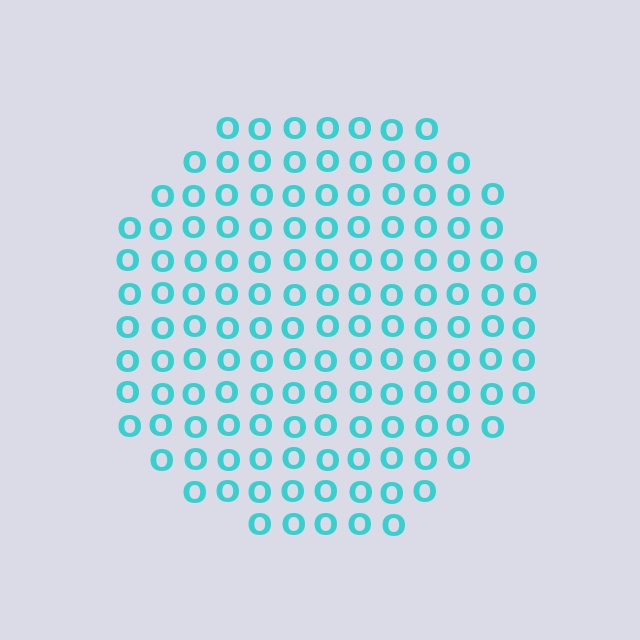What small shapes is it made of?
It is made of small letter O's.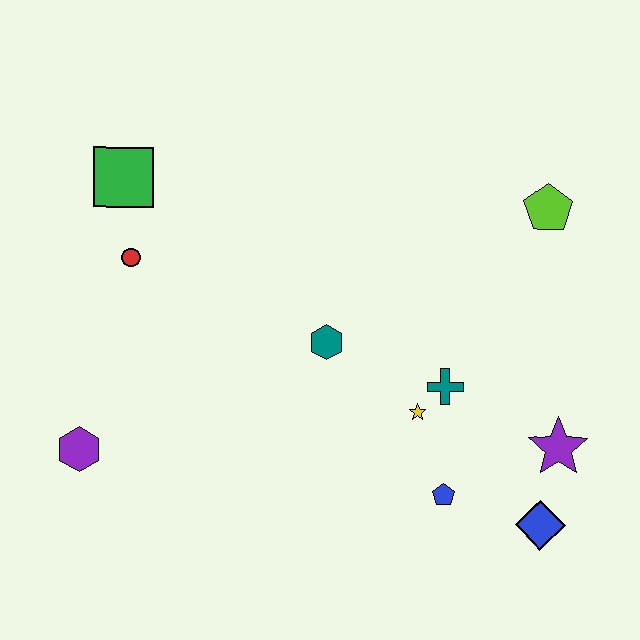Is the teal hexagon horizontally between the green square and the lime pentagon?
Yes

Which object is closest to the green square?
The red circle is closest to the green square.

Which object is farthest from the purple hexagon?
The lime pentagon is farthest from the purple hexagon.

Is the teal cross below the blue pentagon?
No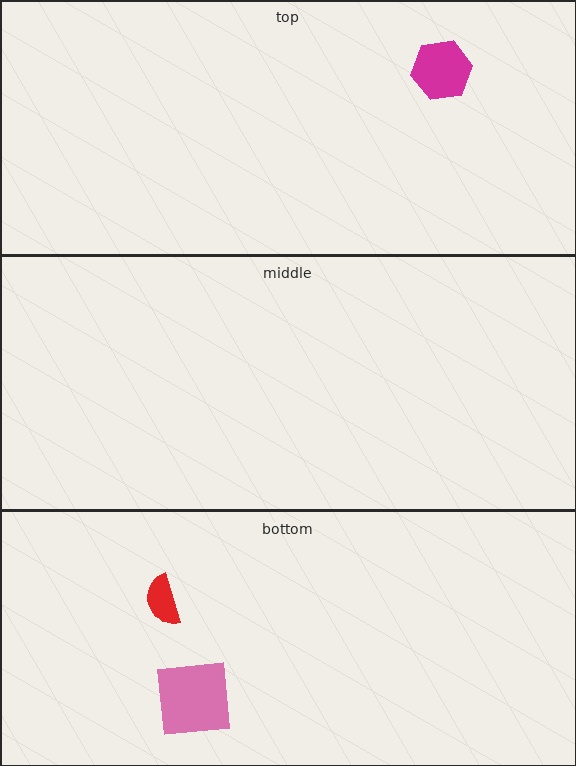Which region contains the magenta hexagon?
The top region.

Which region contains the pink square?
The bottom region.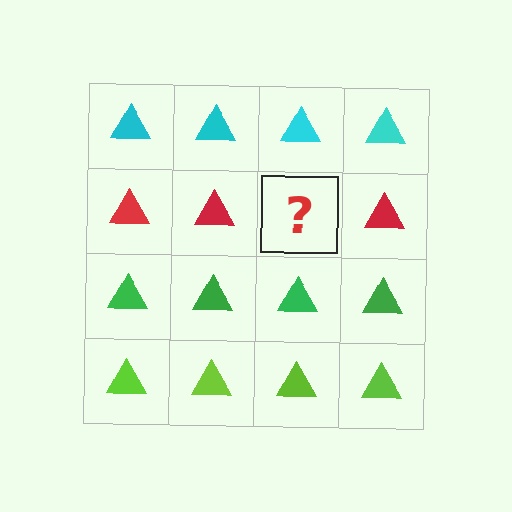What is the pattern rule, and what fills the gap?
The rule is that each row has a consistent color. The gap should be filled with a red triangle.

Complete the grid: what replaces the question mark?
The question mark should be replaced with a red triangle.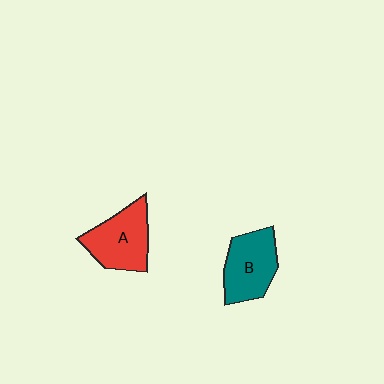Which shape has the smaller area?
Shape B (teal).